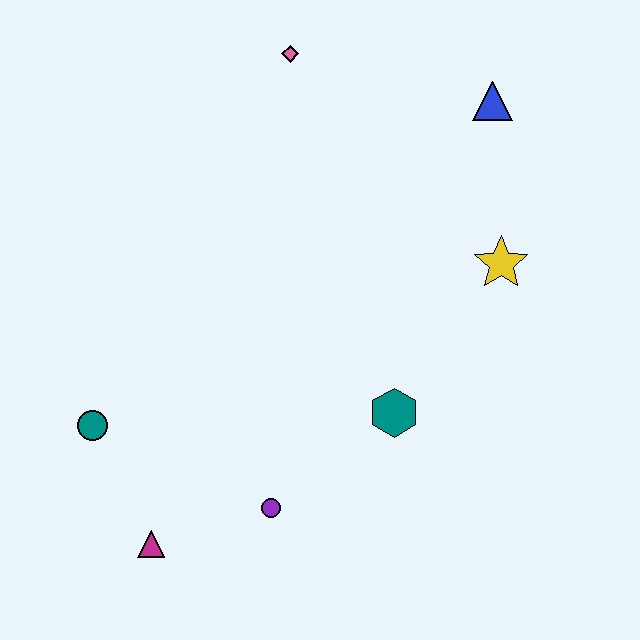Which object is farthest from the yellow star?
The magenta triangle is farthest from the yellow star.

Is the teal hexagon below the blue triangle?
Yes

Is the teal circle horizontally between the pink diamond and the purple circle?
No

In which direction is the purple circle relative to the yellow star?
The purple circle is below the yellow star.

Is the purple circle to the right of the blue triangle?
No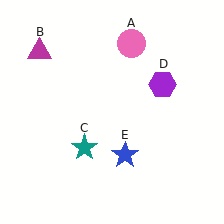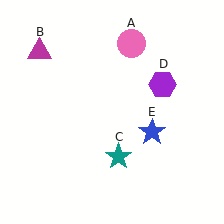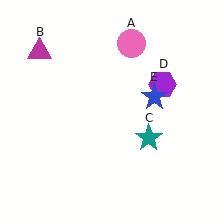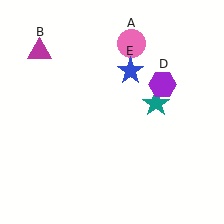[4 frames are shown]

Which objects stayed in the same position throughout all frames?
Pink circle (object A) and magenta triangle (object B) and purple hexagon (object D) remained stationary.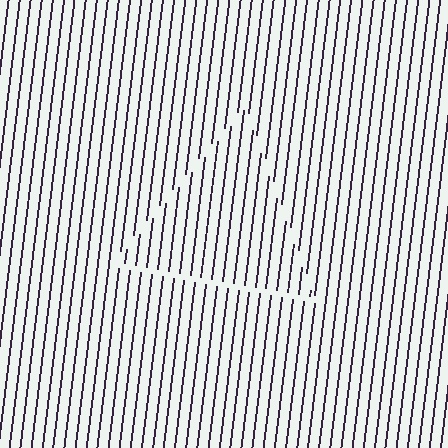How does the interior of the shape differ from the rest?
The interior of the shape contains the same grating, shifted by half a period — the contour is defined by the phase discontinuity where line-ends from the inner and outer gratings abut.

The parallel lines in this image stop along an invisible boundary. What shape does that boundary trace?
An illusory triangle. The interior of the shape contains the same grating, shifted by half a period — the contour is defined by the phase discontinuity where line-ends from the inner and outer gratings abut.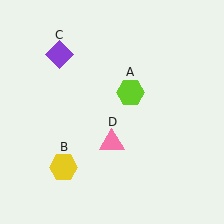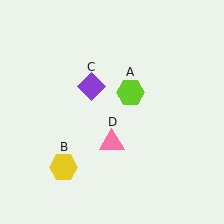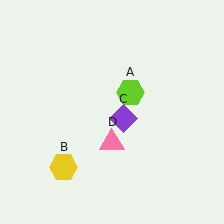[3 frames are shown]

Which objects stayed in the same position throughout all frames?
Lime hexagon (object A) and yellow hexagon (object B) and pink triangle (object D) remained stationary.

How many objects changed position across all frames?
1 object changed position: purple diamond (object C).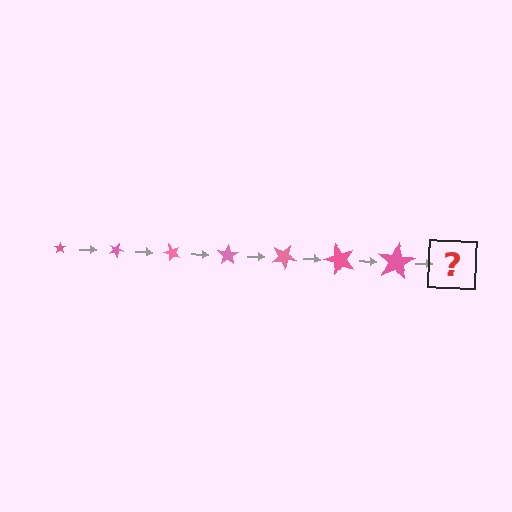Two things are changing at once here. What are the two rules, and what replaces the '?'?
The two rules are that the star grows larger each step and it rotates 25 degrees each step. The '?' should be a star, larger than the previous one and rotated 175 degrees from the start.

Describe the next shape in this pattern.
It should be a star, larger than the previous one and rotated 175 degrees from the start.